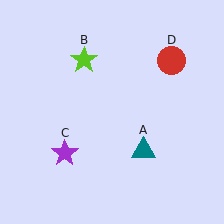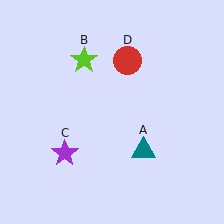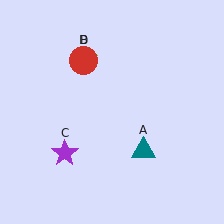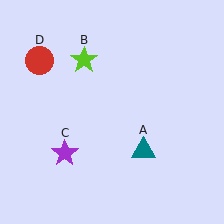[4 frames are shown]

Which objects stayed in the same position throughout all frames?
Teal triangle (object A) and lime star (object B) and purple star (object C) remained stationary.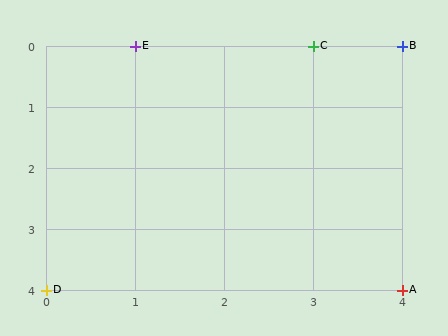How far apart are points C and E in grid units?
Points C and E are 2 columns apart.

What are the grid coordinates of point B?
Point B is at grid coordinates (4, 0).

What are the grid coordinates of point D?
Point D is at grid coordinates (0, 4).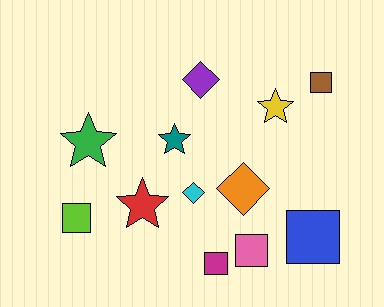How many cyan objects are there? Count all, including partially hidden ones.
There is 1 cyan object.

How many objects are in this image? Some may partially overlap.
There are 12 objects.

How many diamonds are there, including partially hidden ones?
There are 3 diamonds.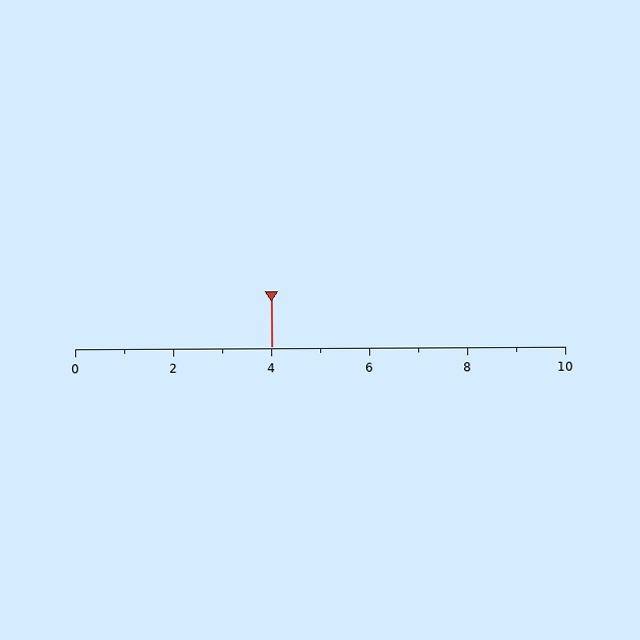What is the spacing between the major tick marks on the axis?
The major ticks are spaced 2 apart.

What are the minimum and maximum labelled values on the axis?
The axis runs from 0 to 10.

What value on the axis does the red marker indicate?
The marker indicates approximately 4.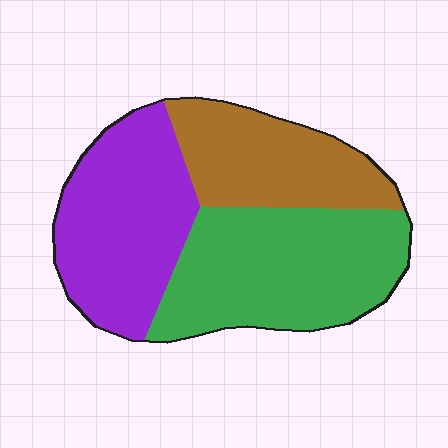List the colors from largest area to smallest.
From largest to smallest: green, purple, brown.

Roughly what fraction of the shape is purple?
Purple covers about 35% of the shape.